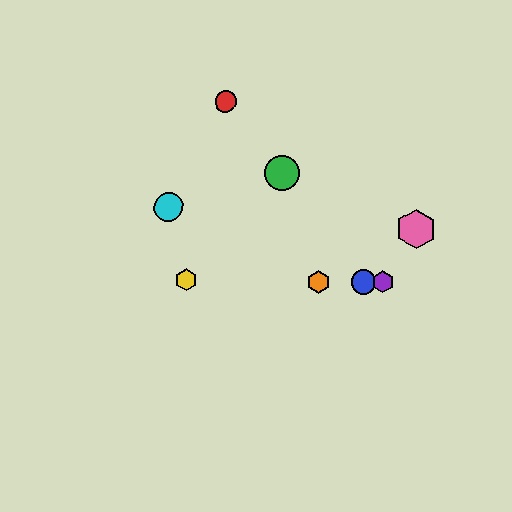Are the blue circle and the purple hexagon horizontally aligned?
Yes, both are at y≈282.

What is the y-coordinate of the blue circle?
The blue circle is at y≈282.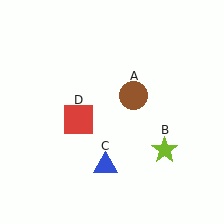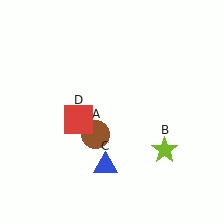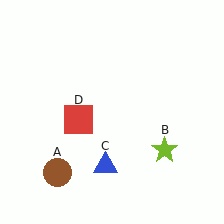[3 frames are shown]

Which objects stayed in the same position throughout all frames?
Lime star (object B) and blue triangle (object C) and red square (object D) remained stationary.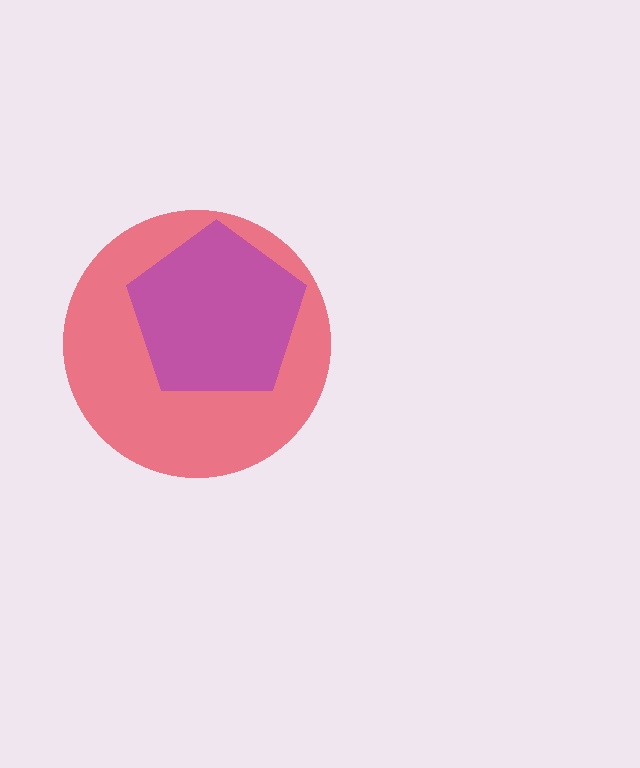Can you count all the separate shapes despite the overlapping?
Yes, there are 2 separate shapes.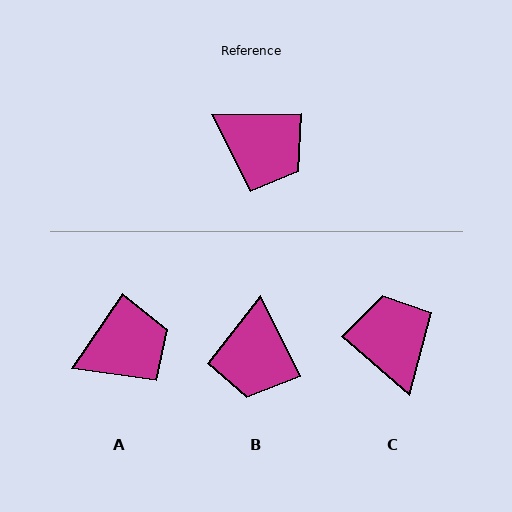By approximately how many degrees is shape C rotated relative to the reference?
Approximately 138 degrees counter-clockwise.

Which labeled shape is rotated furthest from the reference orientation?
C, about 138 degrees away.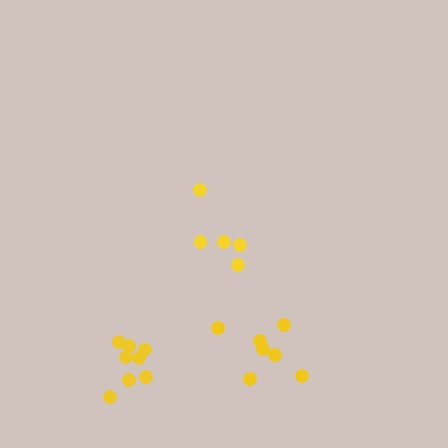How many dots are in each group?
Group 1: 8 dots, Group 2: 7 dots, Group 3: 5 dots (20 total).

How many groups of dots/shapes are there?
There are 3 groups.